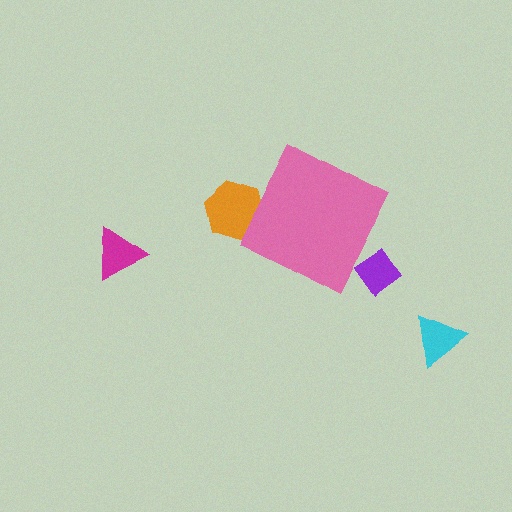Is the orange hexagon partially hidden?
Yes, the orange hexagon is partially hidden behind the pink diamond.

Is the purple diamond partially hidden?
Yes, the purple diamond is partially hidden behind the pink diamond.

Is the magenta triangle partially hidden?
No, the magenta triangle is fully visible.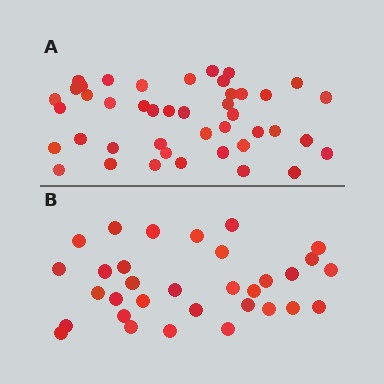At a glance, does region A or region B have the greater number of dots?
Region A (the top region) has more dots.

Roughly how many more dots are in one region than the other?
Region A has roughly 12 or so more dots than region B.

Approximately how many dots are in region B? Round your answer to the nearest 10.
About 30 dots. (The exact count is 32, which rounds to 30.)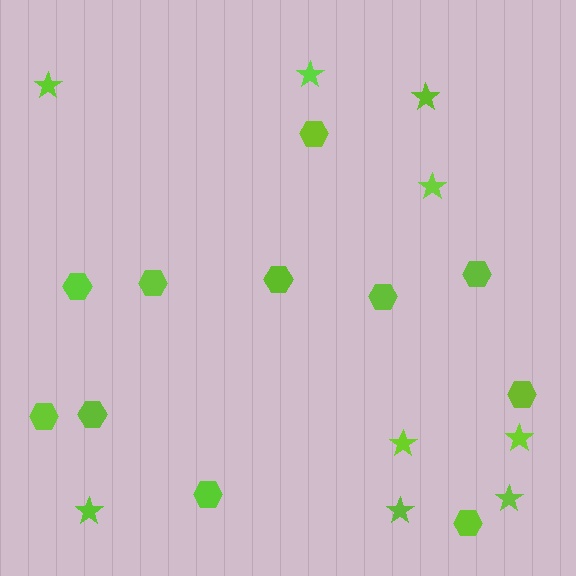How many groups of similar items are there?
There are 2 groups: one group of stars (9) and one group of hexagons (11).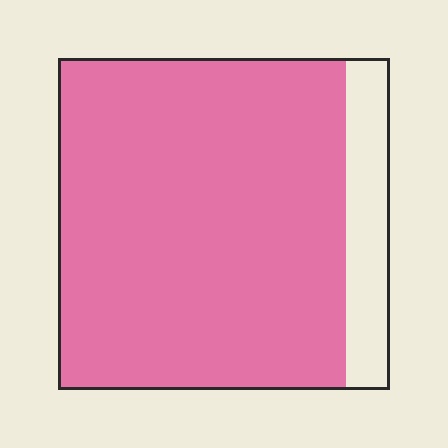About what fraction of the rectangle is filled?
About seven eighths (7/8).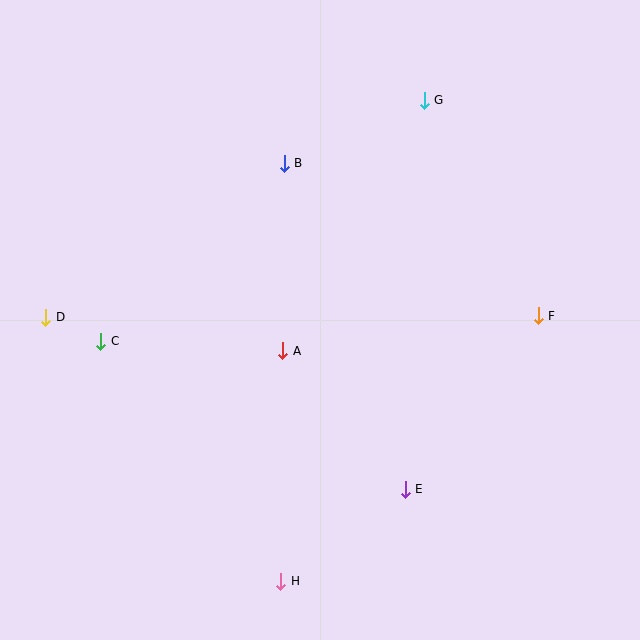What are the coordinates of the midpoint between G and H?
The midpoint between G and H is at (353, 341).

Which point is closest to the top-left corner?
Point D is closest to the top-left corner.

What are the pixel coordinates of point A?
Point A is at (283, 351).